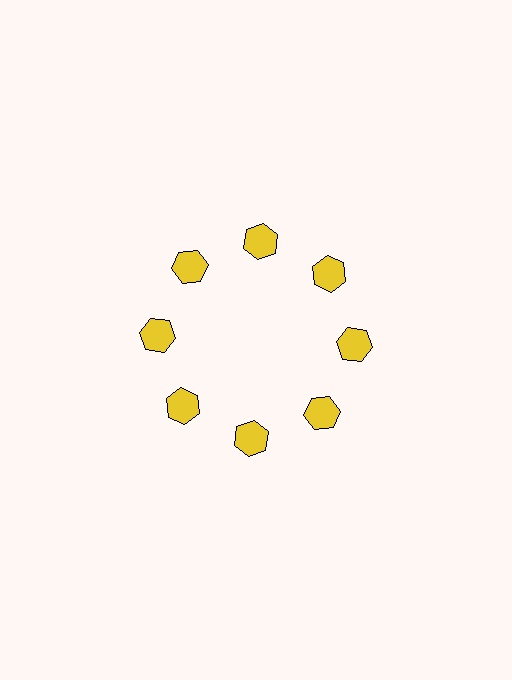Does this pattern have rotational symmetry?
Yes, this pattern has 8-fold rotational symmetry. It looks the same after rotating 45 degrees around the center.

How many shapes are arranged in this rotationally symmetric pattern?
There are 8 shapes, arranged in 8 groups of 1.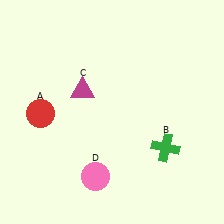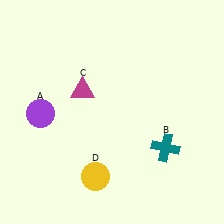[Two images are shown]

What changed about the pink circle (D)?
In Image 1, D is pink. In Image 2, it changed to yellow.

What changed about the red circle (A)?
In Image 1, A is red. In Image 2, it changed to purple.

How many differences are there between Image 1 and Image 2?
There are 3 differences between the two images.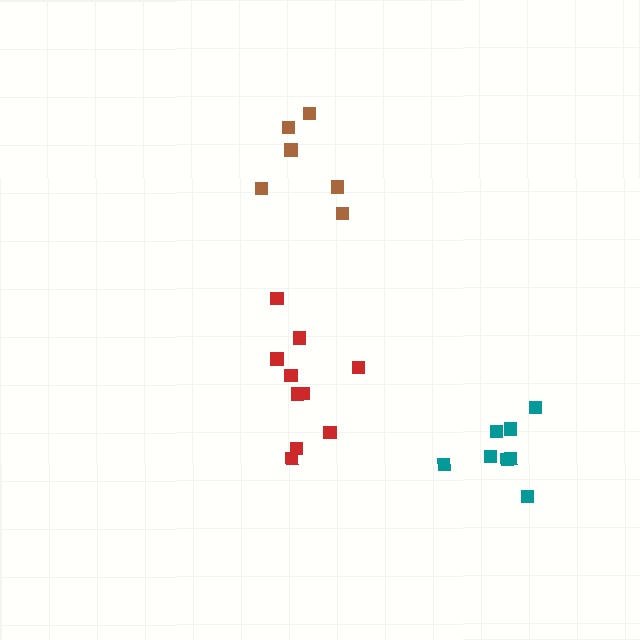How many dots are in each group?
Group 1: 10 dots, Group 2: 6 dots, Group 3: 8 dots (24 total).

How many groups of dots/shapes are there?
There are 3 groups.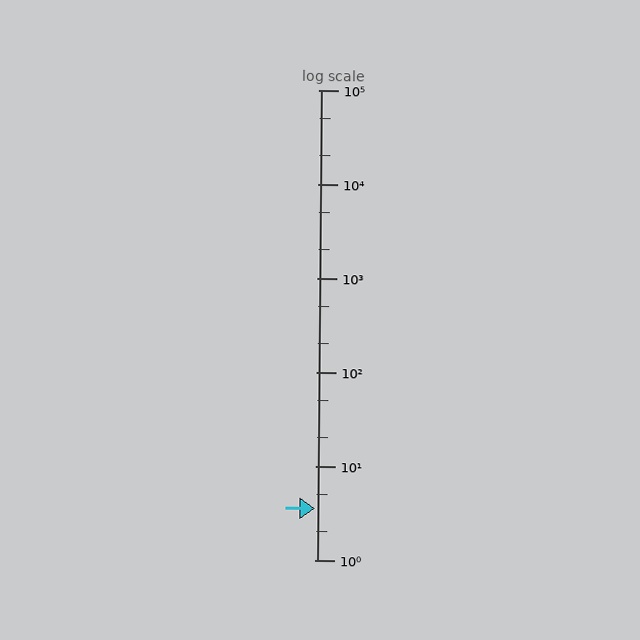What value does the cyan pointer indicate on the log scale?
The pointer indicates approximately 3.5.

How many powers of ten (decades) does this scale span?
The scale spans 5 decades, from 1 to 100000.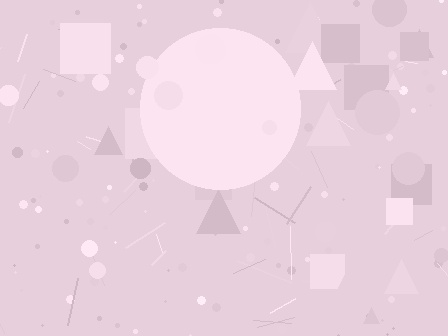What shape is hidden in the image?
A circle is hidden in the image.